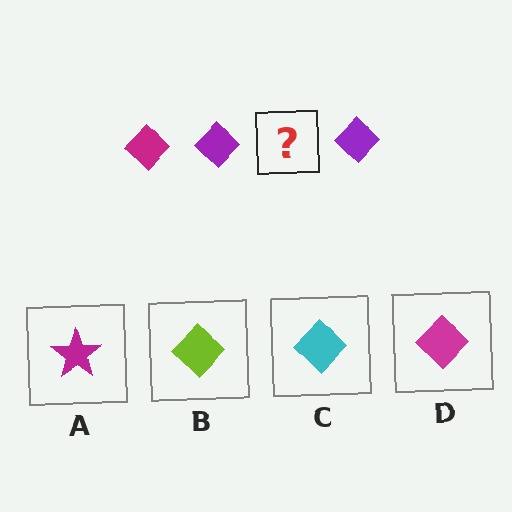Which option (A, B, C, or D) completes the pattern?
D.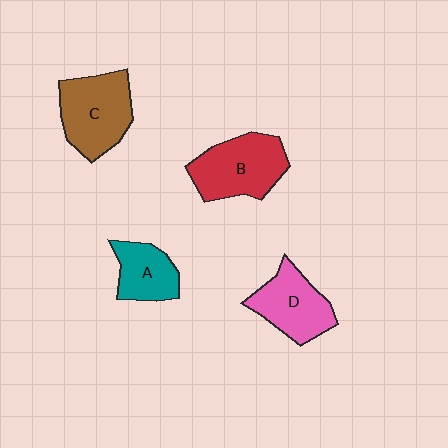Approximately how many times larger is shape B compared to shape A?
Approximately 1.6 times.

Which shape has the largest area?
Shape C (brown).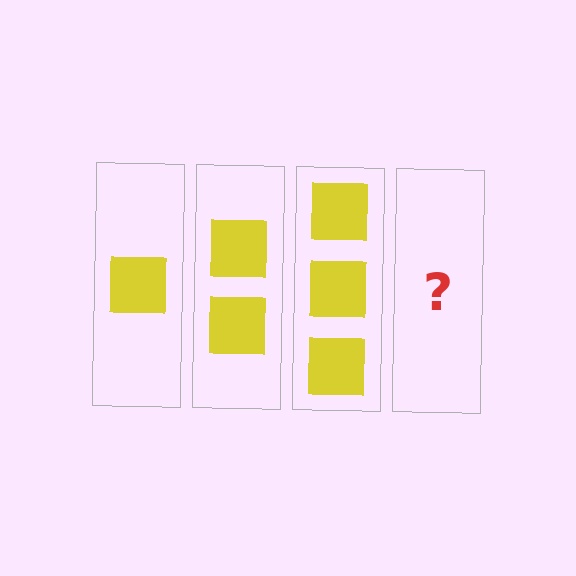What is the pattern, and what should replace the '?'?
The pattern is that each step adds one more square. The '?' should be 4 squares.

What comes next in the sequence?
The next element should be 4 squares.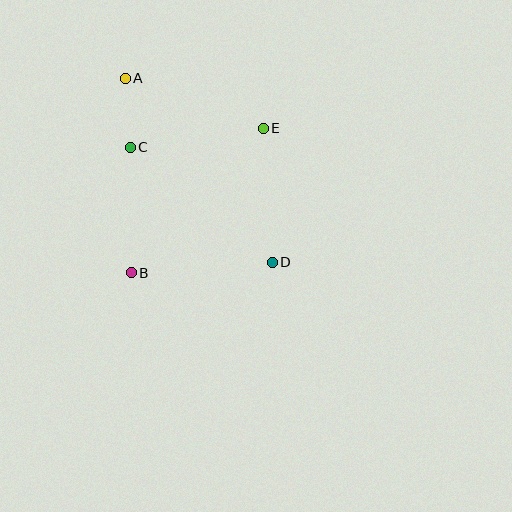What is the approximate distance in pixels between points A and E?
The distance between A and E is approximately 146 pixels.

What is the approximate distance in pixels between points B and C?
The distance between B and C is approximately 125 pixels.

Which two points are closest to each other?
Points A and C are closest to each other.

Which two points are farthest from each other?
Points A and D are farthest from each other.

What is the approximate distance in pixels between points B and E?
The distance between B and E is approximately 196 pixels.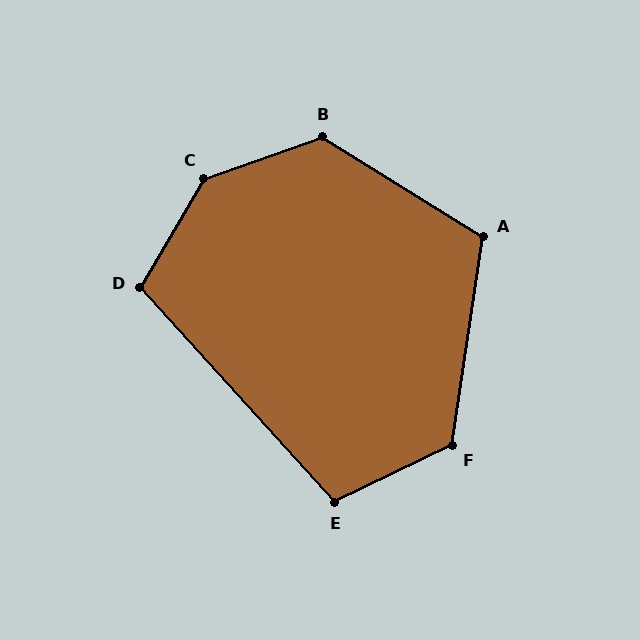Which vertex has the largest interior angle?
C, at approximately 140 degrees.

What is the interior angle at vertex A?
Approximately 114 degrees (obtuse).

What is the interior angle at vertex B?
Approximately 129 degrees (obtuse).